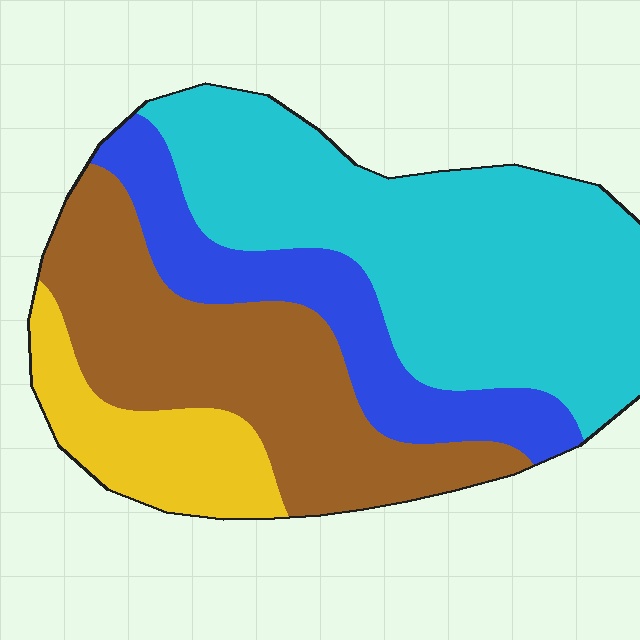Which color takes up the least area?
Yellow, at roughly 10%.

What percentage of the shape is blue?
Blue covers roughly 15% of the shape.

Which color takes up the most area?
Cyan, at roughly 40%.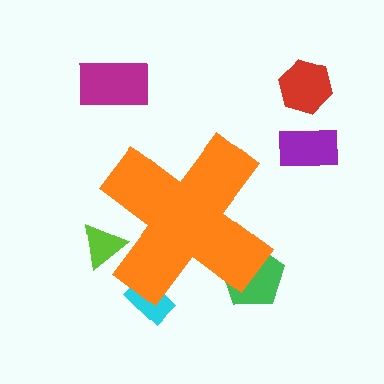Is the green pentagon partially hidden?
Yes, the green pentagon is partially hidden behind the orange cross.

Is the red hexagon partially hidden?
No, the red hexagon is fully visible.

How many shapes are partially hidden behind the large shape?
3 shapes are partially hidden.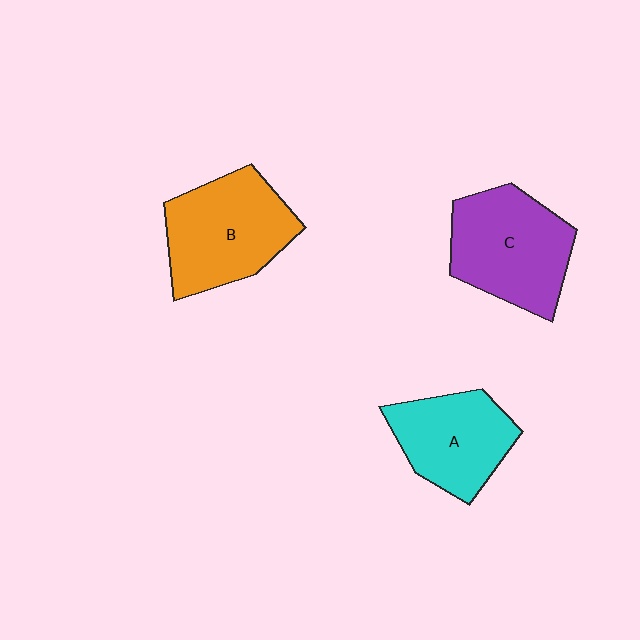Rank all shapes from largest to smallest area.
From largest to smallest: B (orange), C (purple), A (cyan).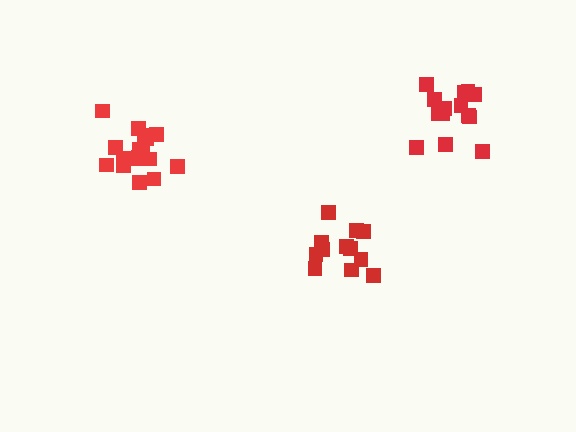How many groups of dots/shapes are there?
There are 3 groups.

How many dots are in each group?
Group 1: 17 dots, Group 2: 12 dots, Group 3: 14 dots (43 total).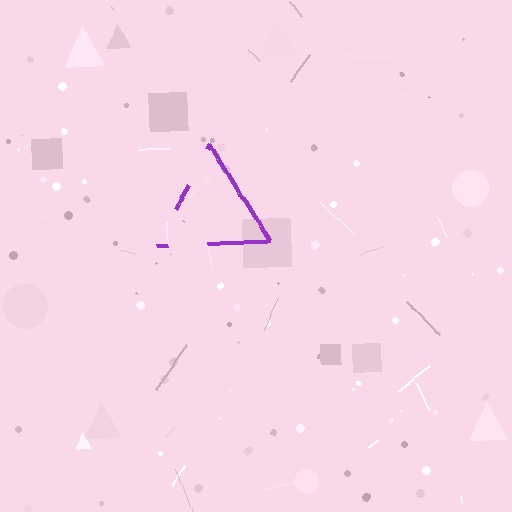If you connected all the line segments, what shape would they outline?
They would outline a triangle.